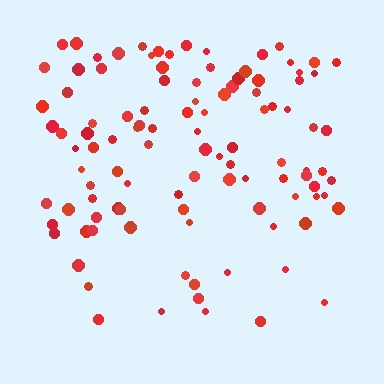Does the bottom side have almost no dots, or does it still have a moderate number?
Still a moderate number, just noticeably fewer than the top.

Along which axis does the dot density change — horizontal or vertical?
Vertical.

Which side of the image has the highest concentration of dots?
The top.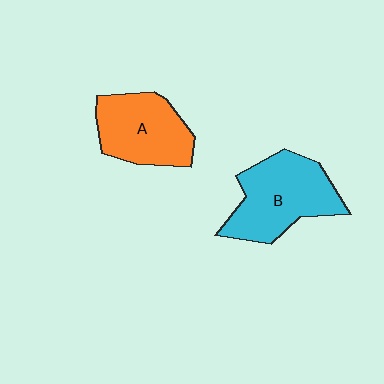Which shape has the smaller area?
Shape A (orange).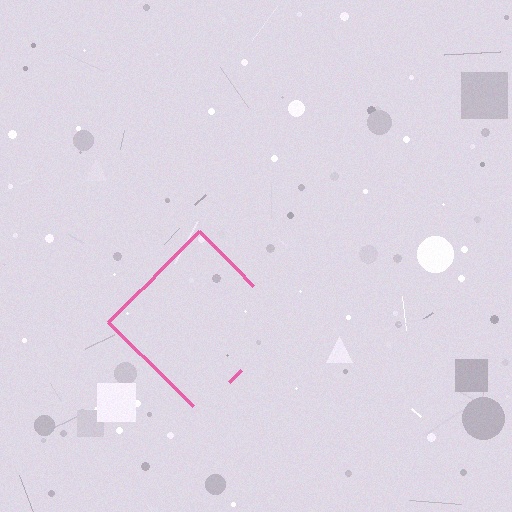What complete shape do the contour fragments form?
The contour fragments form a diamond.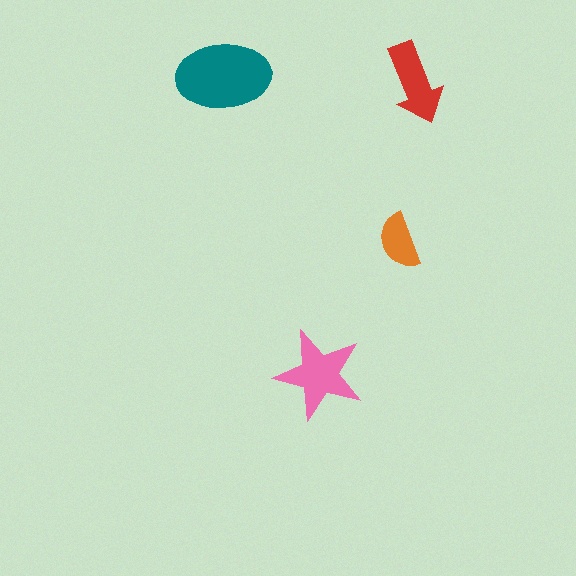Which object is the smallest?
The orange semicircle.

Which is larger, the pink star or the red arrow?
The pink star.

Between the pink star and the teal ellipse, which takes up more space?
The teal ellipse.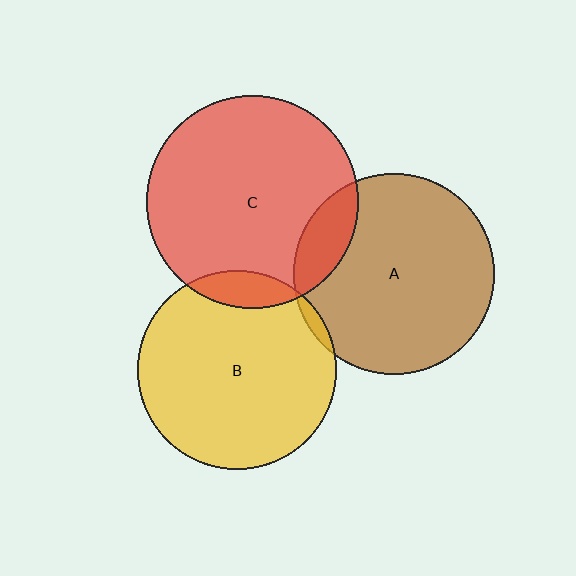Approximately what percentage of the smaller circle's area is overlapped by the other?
Approximately 5%.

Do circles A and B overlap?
Yes.